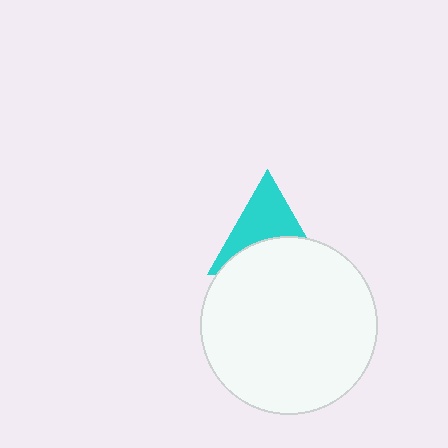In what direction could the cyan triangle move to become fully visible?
The cyan triangle could move up. That would shift it out from behind the white circle entirely.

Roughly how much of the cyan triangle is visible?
About half of it is visible (roughly 52%).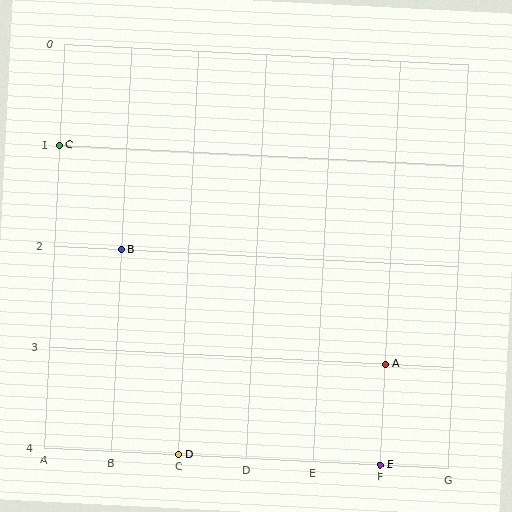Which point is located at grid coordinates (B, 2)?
Point B is at (B, 2).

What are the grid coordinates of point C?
Point C is at grid coordinates (A, 1).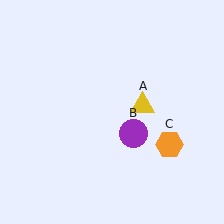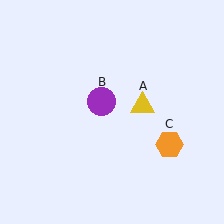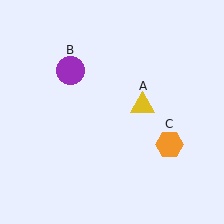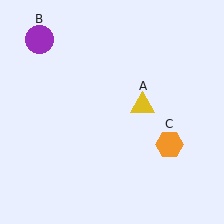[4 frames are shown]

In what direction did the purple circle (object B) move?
The purple circle (object B) moved up and to the left.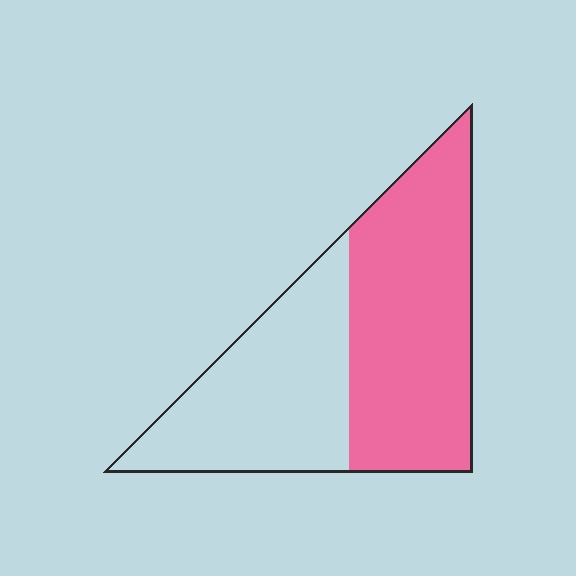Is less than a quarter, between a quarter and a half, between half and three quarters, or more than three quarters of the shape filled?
Between half and three quarters.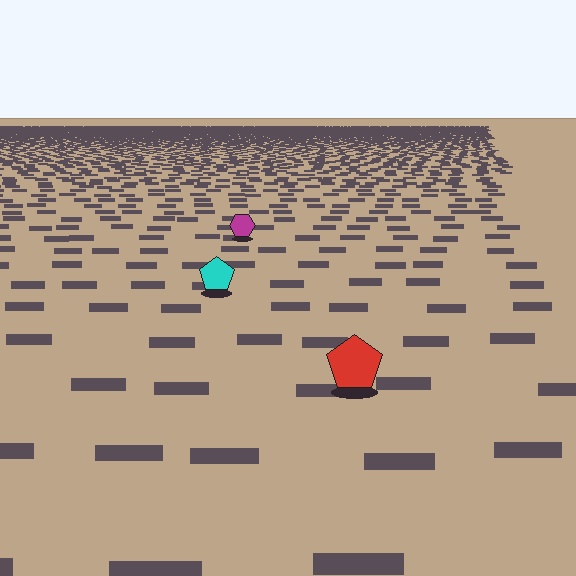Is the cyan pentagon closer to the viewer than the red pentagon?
No. The red pentagon is closer — you can tell from the texture gradient: the ground texture is coarser near it.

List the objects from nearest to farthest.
From nearest to farthest: the red pentagon, the cyan pentagon, the magenta hexagon.